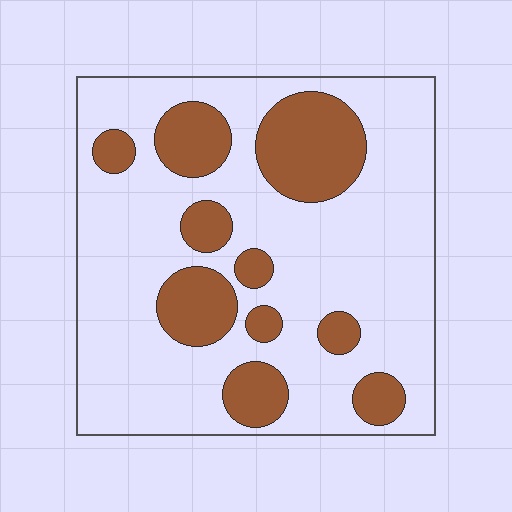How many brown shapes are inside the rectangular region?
10.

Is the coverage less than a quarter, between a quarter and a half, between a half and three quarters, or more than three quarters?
Between a quarter and a half.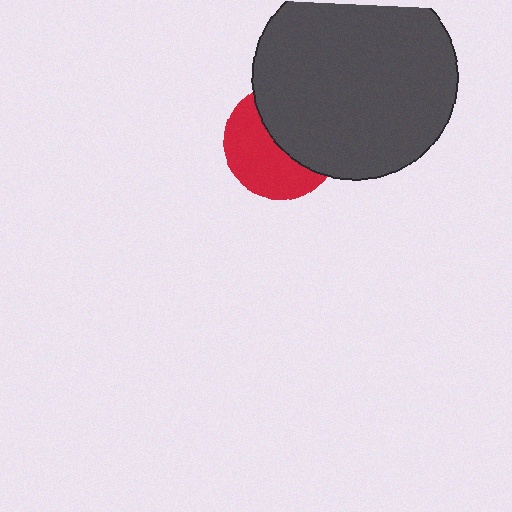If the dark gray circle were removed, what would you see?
You would see the complete red circle.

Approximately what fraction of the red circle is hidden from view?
Roughly 50% of the red circle is hidden behind the dark gray circle.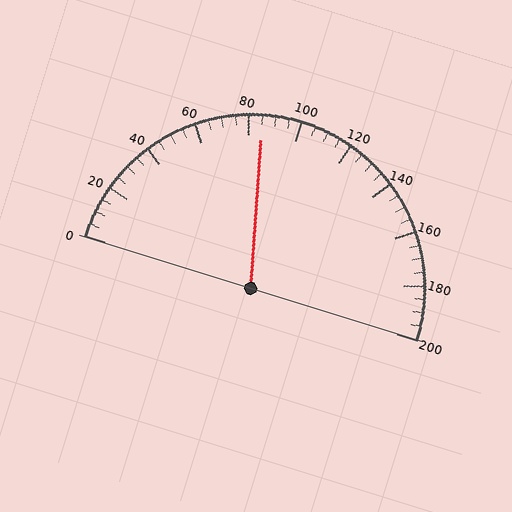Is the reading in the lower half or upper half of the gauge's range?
The reading is in the lower half of the range (0 to 200).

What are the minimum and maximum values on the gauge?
The gauge ranges from 0 to 200.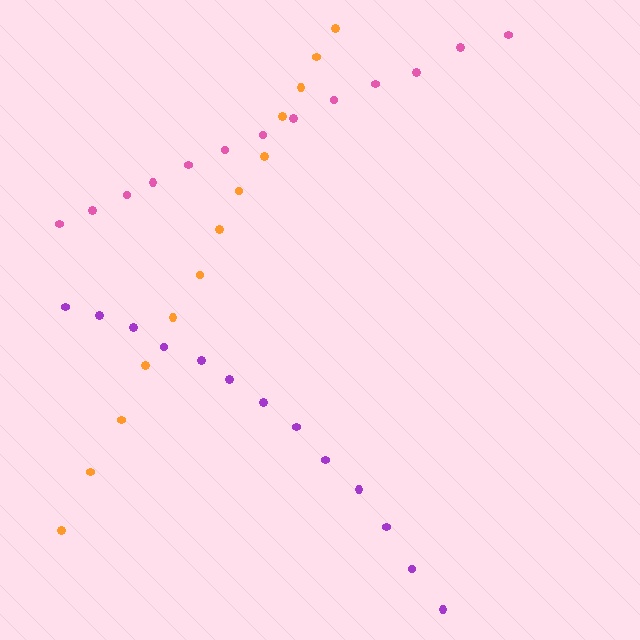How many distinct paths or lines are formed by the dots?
There are 3 distinct paths.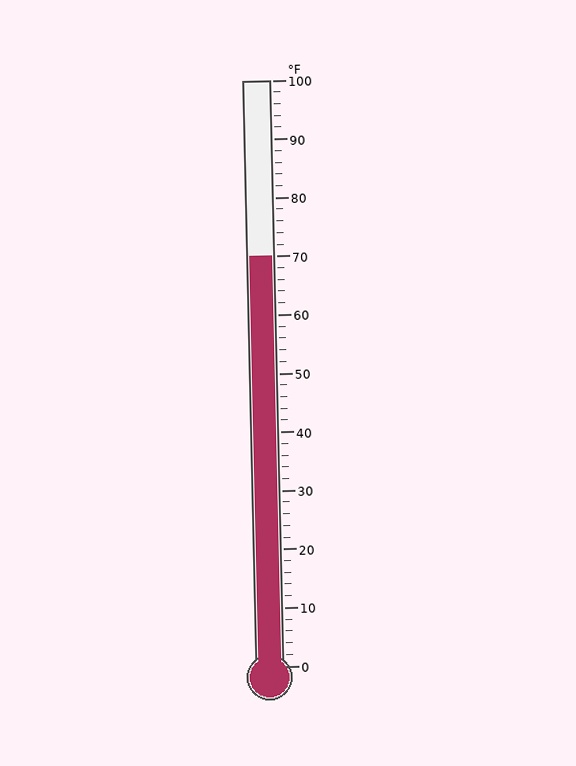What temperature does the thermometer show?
The thermometer shows approximately 70°F.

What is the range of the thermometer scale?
The thermometer scale ranges from 0°F to 100°F.